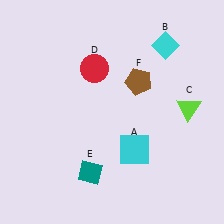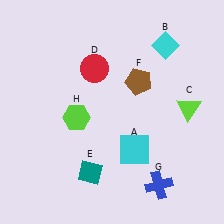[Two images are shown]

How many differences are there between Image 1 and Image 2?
There are 2 differences between the two images.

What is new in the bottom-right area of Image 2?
A blue cross (G) was added in the bottom-right area of Image 2.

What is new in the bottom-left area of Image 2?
A lime hexagon (H) was added in the bottom-left area of Image 2.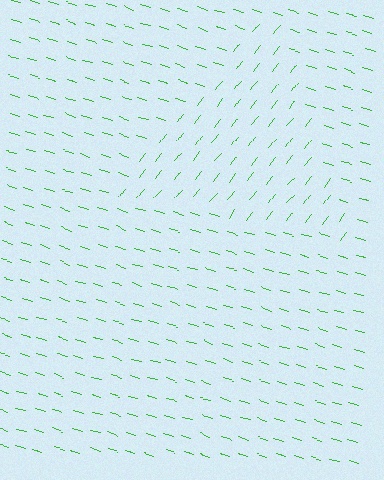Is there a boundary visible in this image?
Yes, there is a texture boundary formed by a change in line orientation.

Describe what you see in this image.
The image is filled with small green line segments. A triangle region in the image has lines oriented differently from the surrounding lines, creating a visible texture boundary.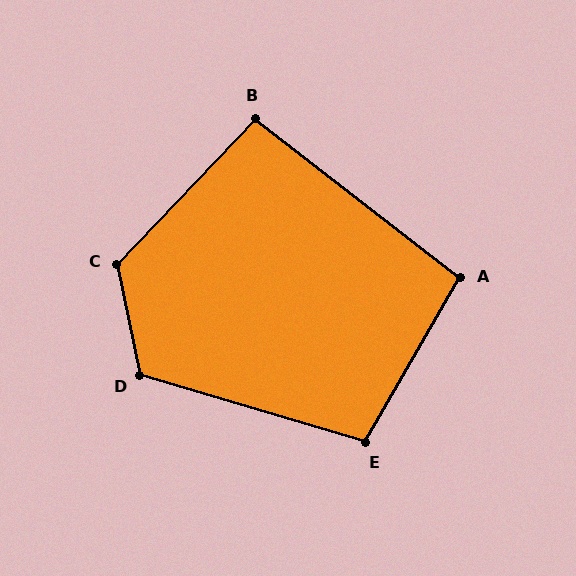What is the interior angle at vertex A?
Approximately 98 degrees (obtuse).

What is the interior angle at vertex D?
Approximately 118 degrees (obtuse).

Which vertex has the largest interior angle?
C, at approximately 125 degrees.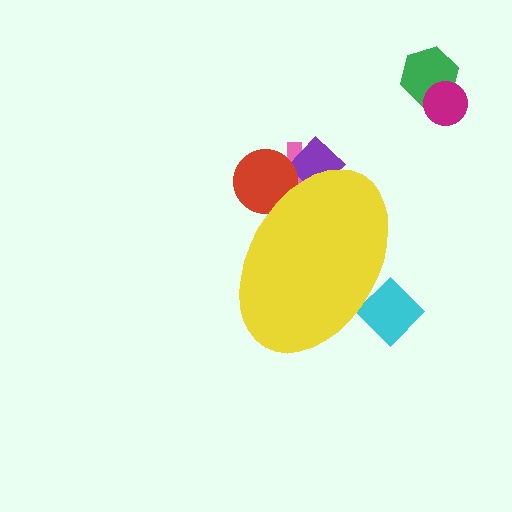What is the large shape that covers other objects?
A yellow ellipse.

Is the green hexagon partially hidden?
No, the green hexagon is fully visible.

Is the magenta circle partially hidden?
No, the magenta circle is fully visible.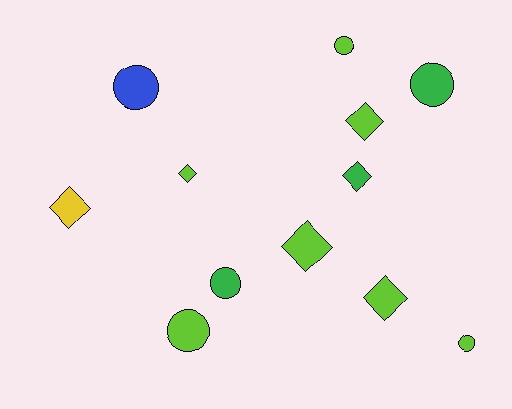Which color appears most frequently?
Lime, with 7 objects.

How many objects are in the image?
There are 12 objects.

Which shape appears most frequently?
Diamond, with 6 objects.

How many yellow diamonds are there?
There is 1 yellow diamond.